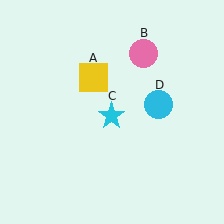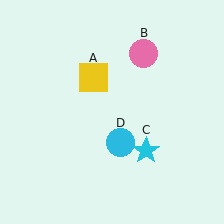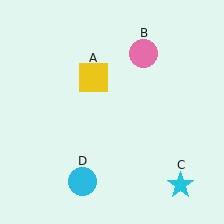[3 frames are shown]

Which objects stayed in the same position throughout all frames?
Yellow square (object A) and pink circle (object B) remained stationary.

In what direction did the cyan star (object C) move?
The cyan star (object C) moved down and to the right.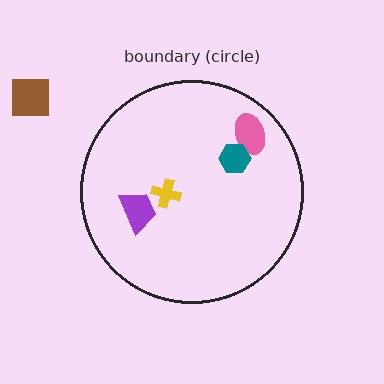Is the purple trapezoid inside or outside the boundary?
Inside.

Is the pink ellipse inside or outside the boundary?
Inside.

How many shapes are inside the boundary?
4 inside, 1 outside.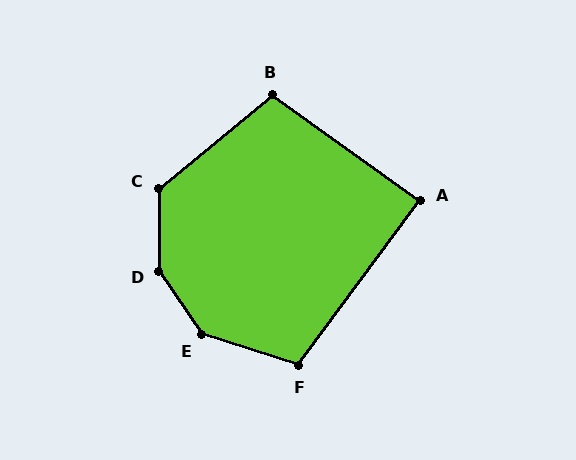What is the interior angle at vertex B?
Approximately 105 degrees (obtuse).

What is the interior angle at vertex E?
Approximately 142 degrees (obtuse).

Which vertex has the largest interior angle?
D, at approximately 146 degrees.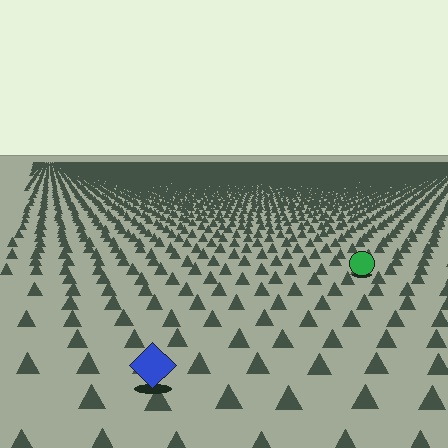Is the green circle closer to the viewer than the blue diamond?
No. The blue diamond is closer — you can tell from the texture gradient: the ground texture is coarser near it.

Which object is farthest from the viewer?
The green circle is farthest from the viewer. It appears smaller and the ground texture around it is denser.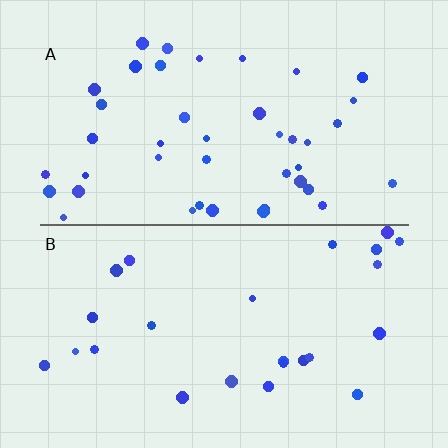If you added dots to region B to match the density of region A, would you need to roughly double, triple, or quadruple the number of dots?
Approximately double.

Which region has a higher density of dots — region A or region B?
A (the top).